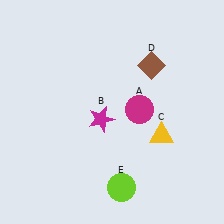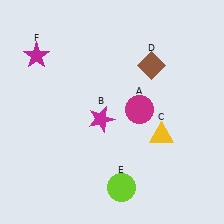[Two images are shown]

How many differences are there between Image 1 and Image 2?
There is 1 difference between the two images.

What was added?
A magenta star (F) was added in Image 2.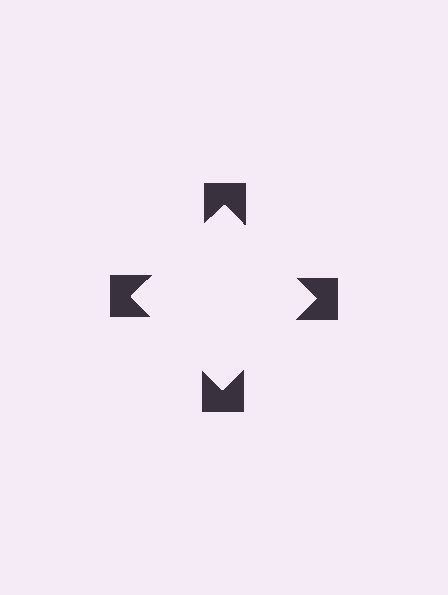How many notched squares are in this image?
There are 4 — one at each vertex of the illusory square.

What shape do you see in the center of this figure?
An illusory square — its edges are inferred from the aligned wedge cuts in the notched squares, not physically drawn.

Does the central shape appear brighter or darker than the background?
It typically appears slightly brighter than the background, even though no actual brightness change is drawn.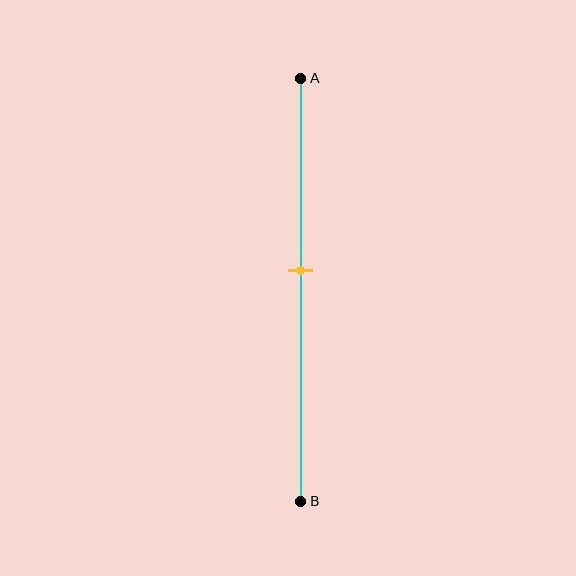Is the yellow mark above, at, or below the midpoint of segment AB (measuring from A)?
The yellow mark is above the midpoint of segment AB.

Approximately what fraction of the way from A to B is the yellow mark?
The yellow mark is approximately 45% of the way from A to B.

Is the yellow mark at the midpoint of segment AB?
No, the mark is at about 45% from A, not at the 50% midpoint.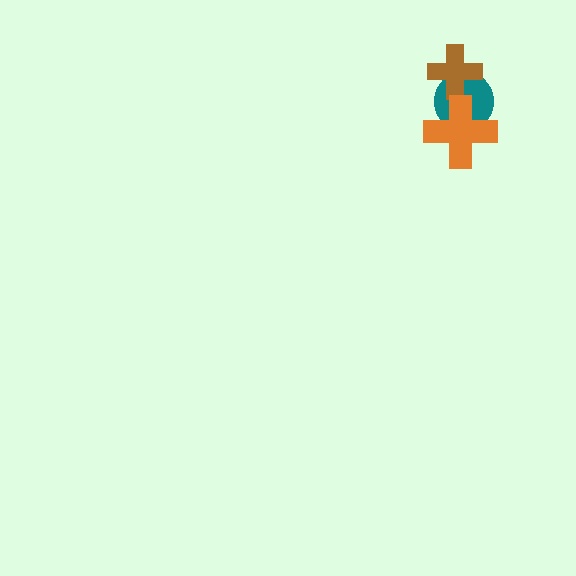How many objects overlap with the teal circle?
2 objects overlap with the teal circle.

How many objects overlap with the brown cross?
1 object overlaps with the brown cross.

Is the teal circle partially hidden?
Yes, it is partially covered by another shape.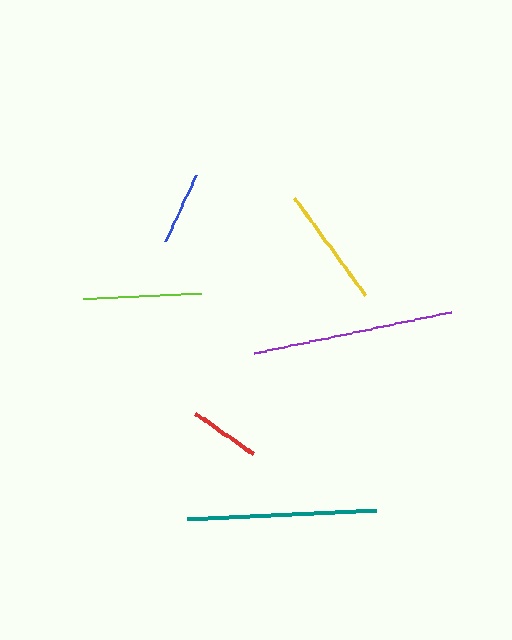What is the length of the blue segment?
The blue segment is approximately 73 pixels long.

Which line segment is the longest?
The purple line is the longest at approximately 201 pixels.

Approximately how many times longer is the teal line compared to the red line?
The teal line is approximately 2.7 times the length of the red line.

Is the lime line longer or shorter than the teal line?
The teal line is longer than the lime line.